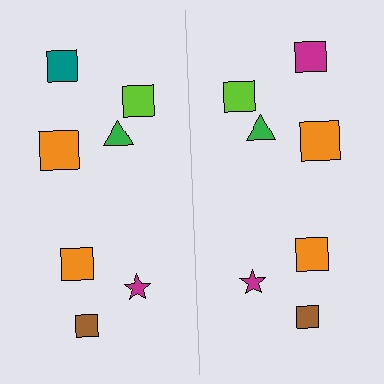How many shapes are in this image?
There are 14 shapes in this image.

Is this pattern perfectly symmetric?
No, the pattern is not perfectly symmetric. The magenta square on the right side breaks the symmetry — its mirror counterpart is teal.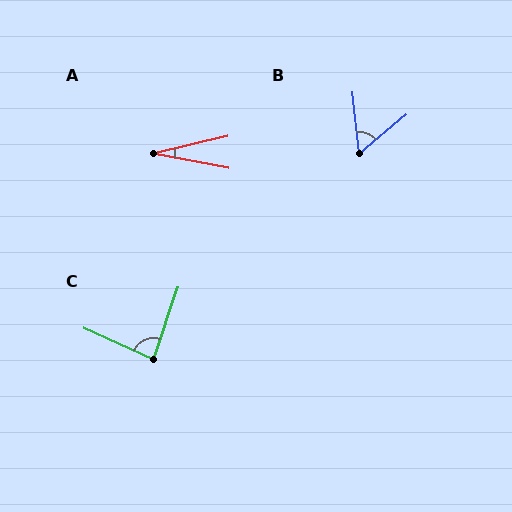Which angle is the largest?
C, at approximately 84 degrees.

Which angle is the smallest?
A, at approximately 24 degrees.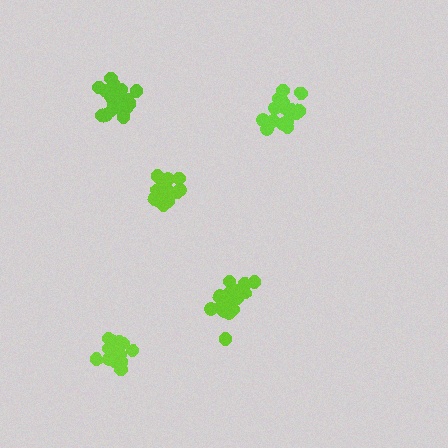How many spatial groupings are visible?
There are 5 spatial groupings.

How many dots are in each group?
Group 1: 17 dots, Group 2: 15 dots, Group 3: 21 dots, Group 4: 19 dots, Group 5: 17 dots (89 total).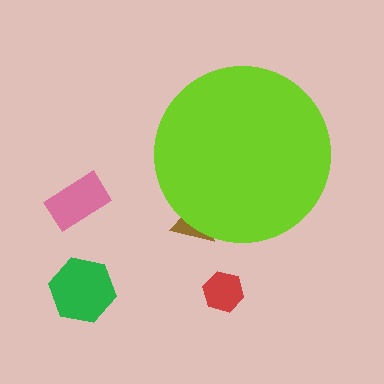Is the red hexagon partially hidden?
No, the red hexagon is fully visible.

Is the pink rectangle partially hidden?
No, the pink rectangle is fully visible.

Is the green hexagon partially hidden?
No, the green hexagon is fully visible.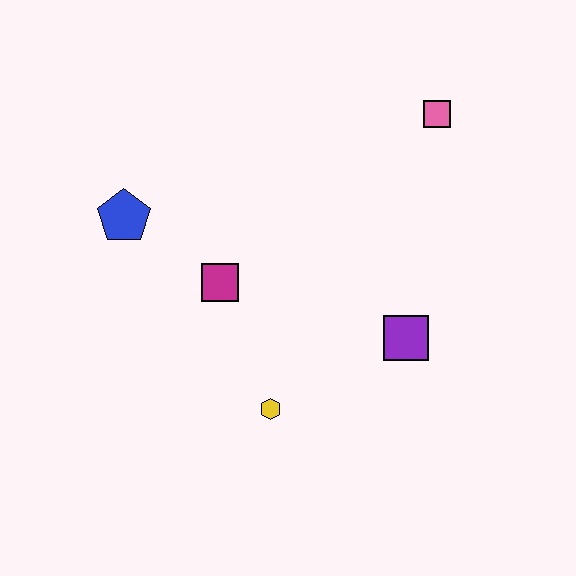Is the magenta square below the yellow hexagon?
No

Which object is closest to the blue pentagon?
The magenta square is closest to the blue pentagon.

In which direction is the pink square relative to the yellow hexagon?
The pink square is above the yellow hexagon.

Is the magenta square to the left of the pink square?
Yes